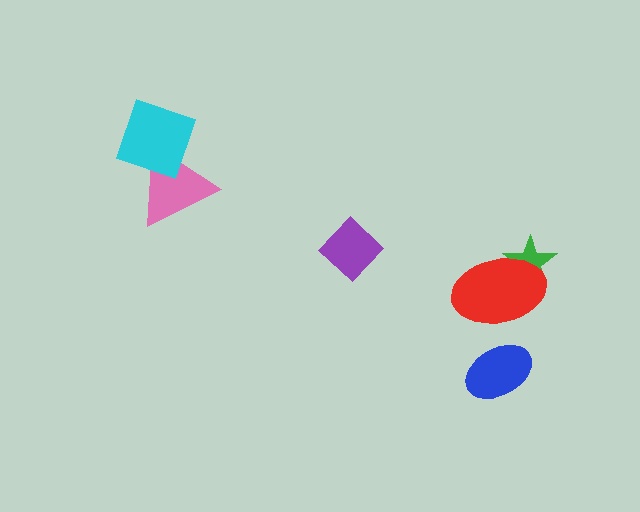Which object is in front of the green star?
The red ellipse is in front of the green star.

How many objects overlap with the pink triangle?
1 object overlaps with the pink triangle.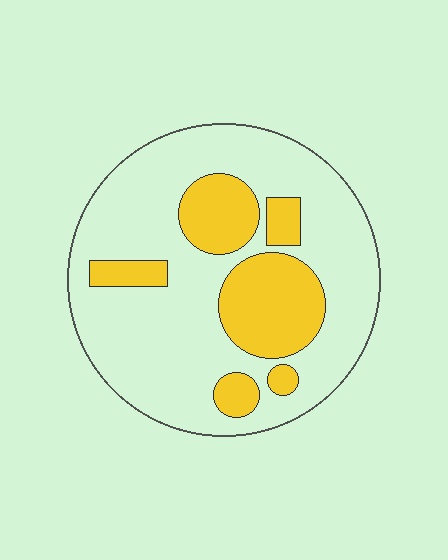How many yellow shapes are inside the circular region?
6.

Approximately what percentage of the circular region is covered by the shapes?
Approximately 25%.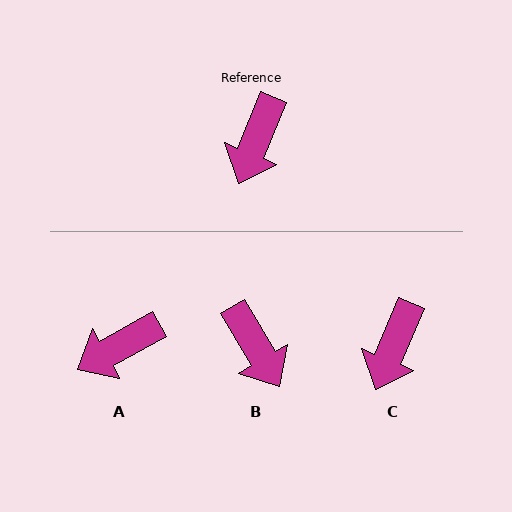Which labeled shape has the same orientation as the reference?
C.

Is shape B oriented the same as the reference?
No, it is off by about 53 degrees.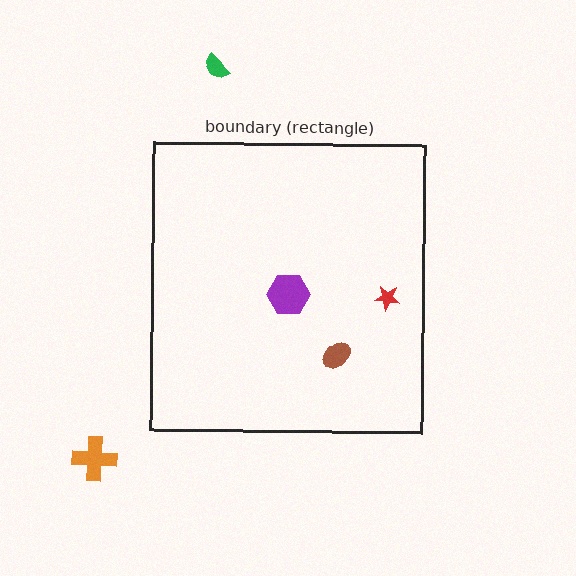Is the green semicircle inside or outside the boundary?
Outside.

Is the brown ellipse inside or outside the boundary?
Inside.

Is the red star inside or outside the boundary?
Inside.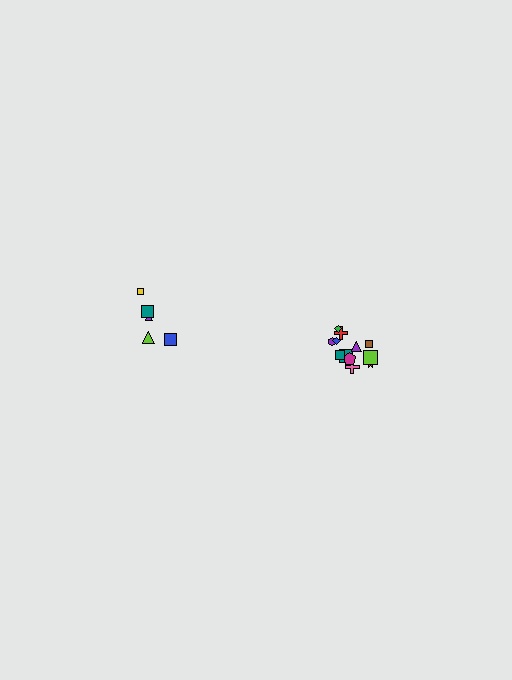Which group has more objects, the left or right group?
The right group.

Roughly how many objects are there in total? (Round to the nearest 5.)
Roughly 15 objects in total.